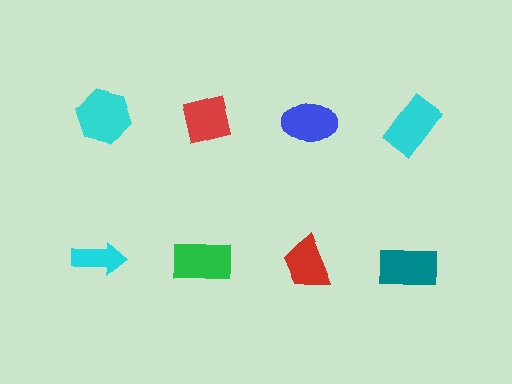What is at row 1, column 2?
A red square.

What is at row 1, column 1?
A cyan hexagon.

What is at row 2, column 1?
A cyan arrow.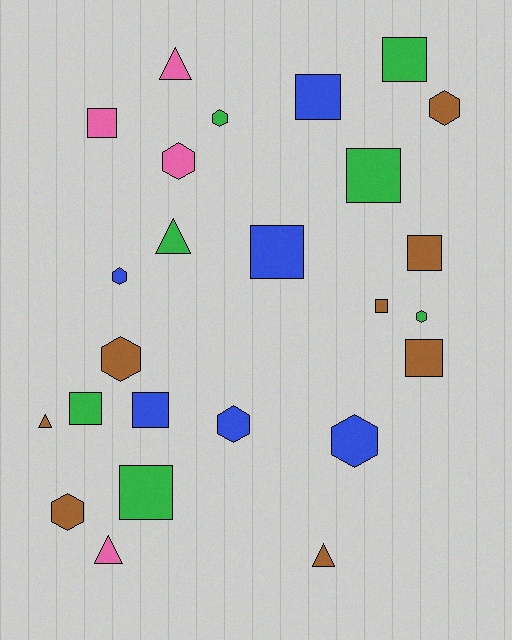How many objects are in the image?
There are 25 objects.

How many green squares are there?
There are 4 green squares.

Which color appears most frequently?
Brown, with 8 objects.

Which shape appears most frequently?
Square, with 11 objects.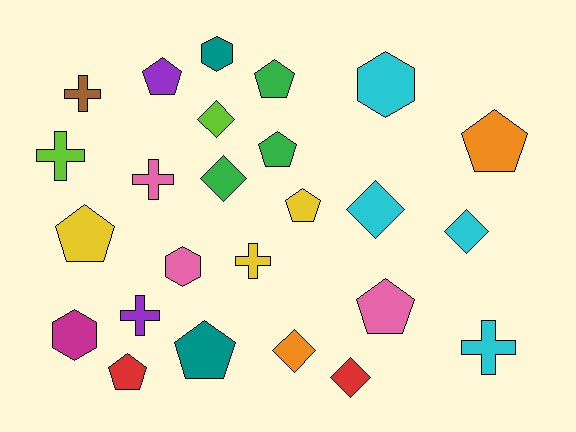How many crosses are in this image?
There are 6 crosses.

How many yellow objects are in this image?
There are 3 yellow objects.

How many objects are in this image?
There are 25 objects.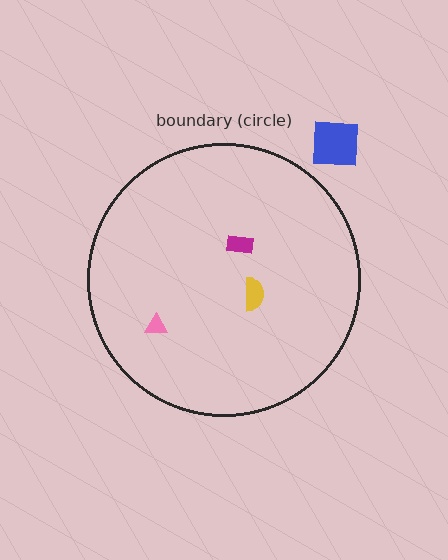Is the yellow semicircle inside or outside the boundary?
Inside.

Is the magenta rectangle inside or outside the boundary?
Inside.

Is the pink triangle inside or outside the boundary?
Inside.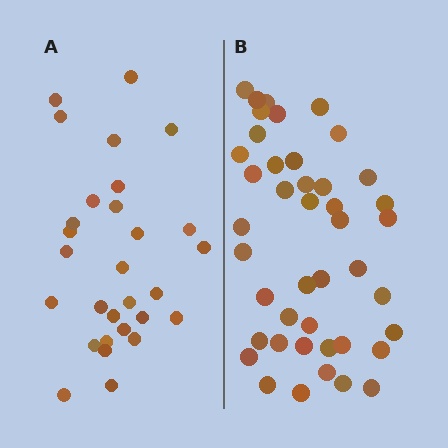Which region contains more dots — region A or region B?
Region B (the right region) has more dots.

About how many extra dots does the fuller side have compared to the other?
Region B has approximately 15 more dots than region A.